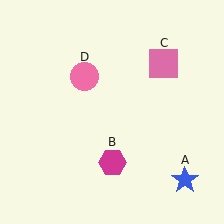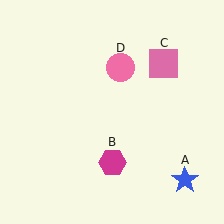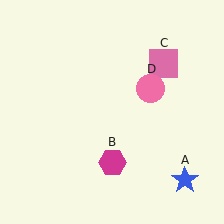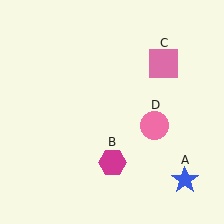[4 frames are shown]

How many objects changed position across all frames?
1 object changed position: pink circle (object D).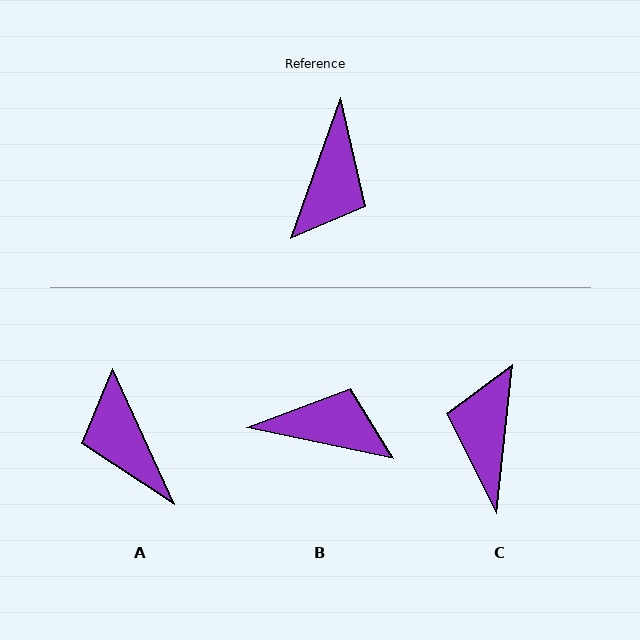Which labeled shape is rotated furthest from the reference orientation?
C, about 166 degrees away.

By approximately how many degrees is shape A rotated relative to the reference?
Approximately 136 degrees clockwise.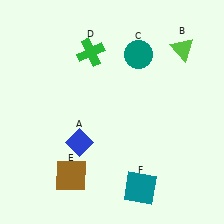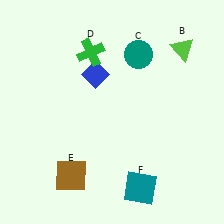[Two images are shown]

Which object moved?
The blue diamond (A) moved up.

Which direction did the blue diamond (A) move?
The blue diamond (A) moved up.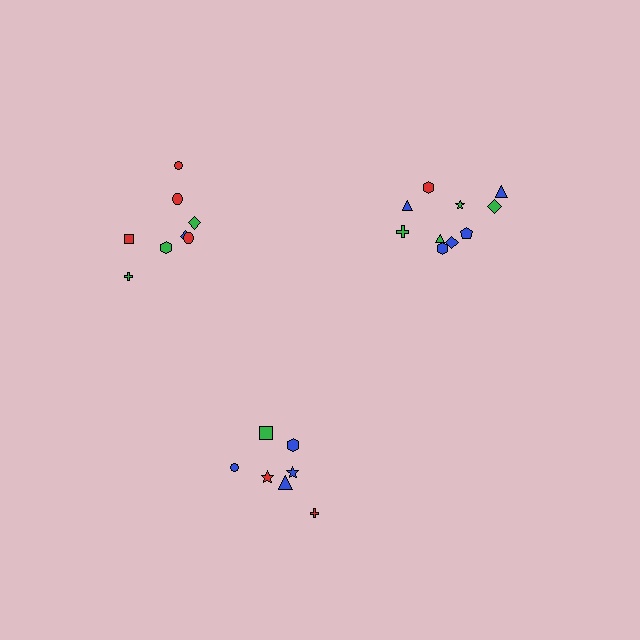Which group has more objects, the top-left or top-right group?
The top-right group.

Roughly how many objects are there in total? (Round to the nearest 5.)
Roughly 25 objects in total.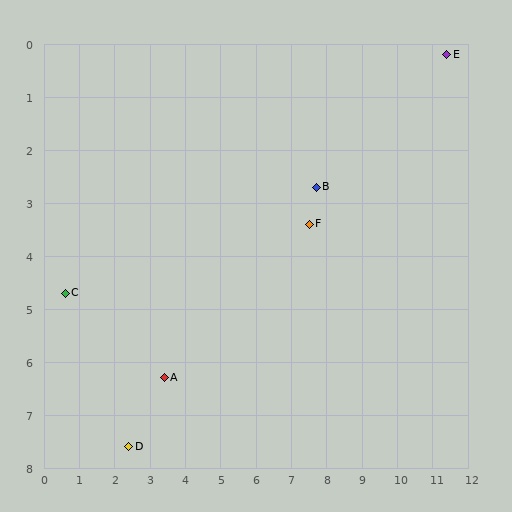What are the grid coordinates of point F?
Point F is at approximately (7.5, 3.4).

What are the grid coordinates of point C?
Point C is at approximately (0.6, 4.7).